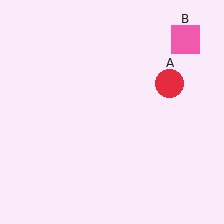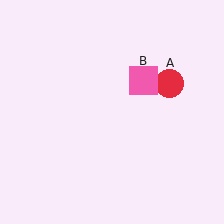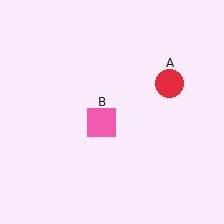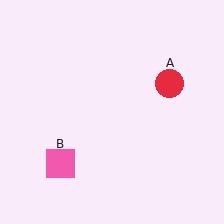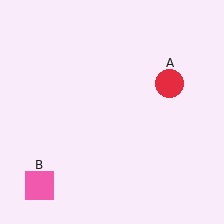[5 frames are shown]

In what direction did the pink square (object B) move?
The pink square (object B) moved down and to the left.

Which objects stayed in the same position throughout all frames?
Red circle (object A) remained stationary.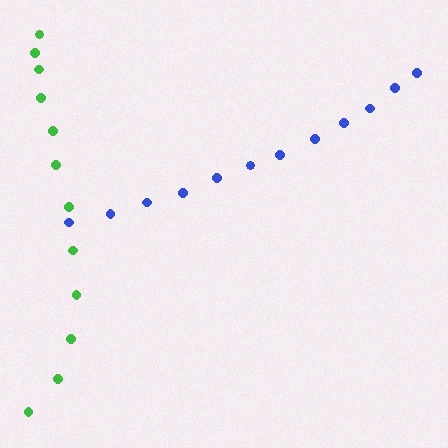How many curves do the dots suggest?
There are 2 distinct paths.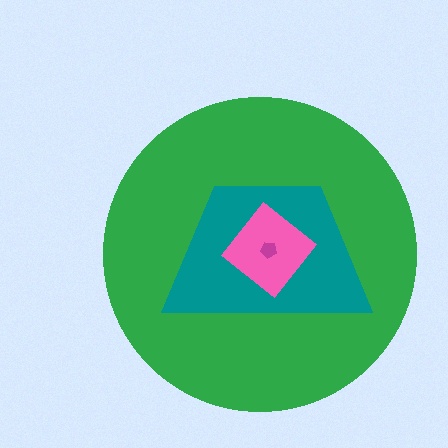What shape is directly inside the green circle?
The teal trapezoid.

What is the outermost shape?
The green circle.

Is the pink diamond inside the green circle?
Yes.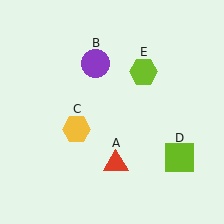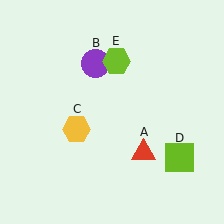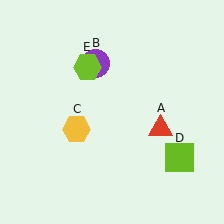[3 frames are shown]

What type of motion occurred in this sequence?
The red triangle (object A), lime hexagon (object E) rotated counterclockwise around the center of the scene.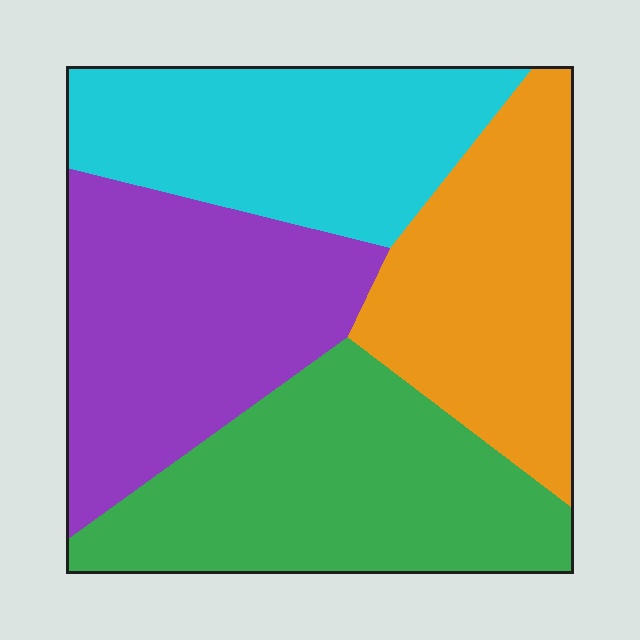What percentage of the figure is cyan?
Cyan takes up between a sixth and a third of the figure.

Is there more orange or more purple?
Purple.